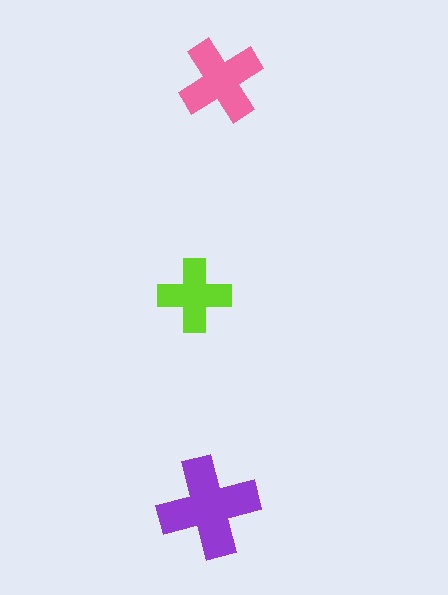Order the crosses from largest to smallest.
the purple one, the pink one, the lime one.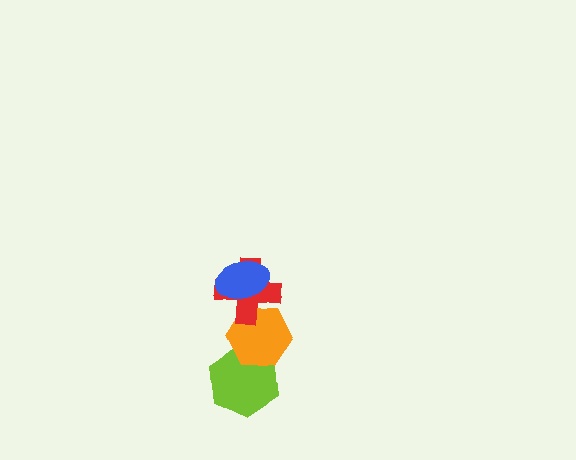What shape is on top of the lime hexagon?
The orange hexagon is on top of the lime hexagon.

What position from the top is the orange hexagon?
The orange hexagon is 3rd from the top.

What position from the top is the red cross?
The red cross is 2nd from the top.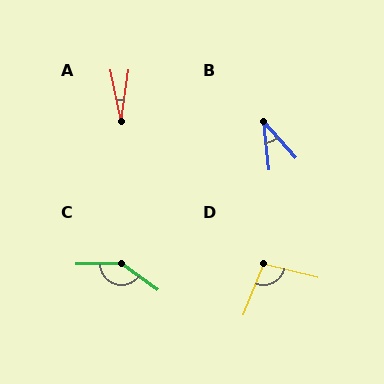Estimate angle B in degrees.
Approximately 36 degrees.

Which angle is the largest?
C, at approximately 144 degrees.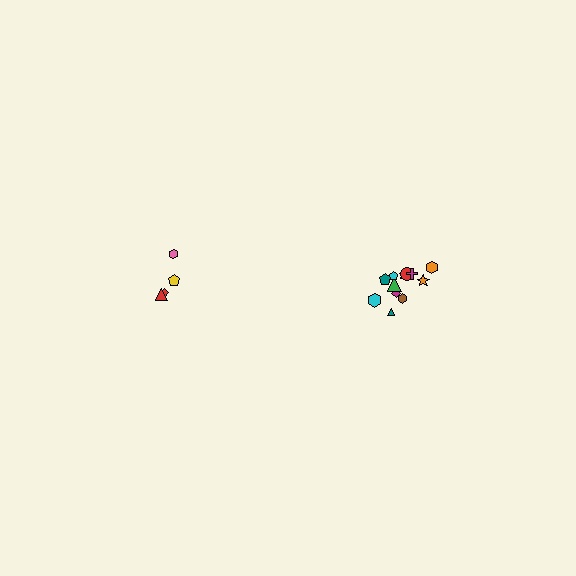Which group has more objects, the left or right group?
The right group.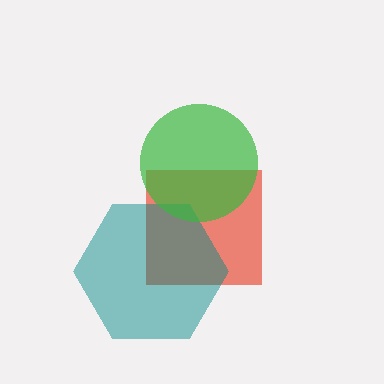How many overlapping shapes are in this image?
There are 3 overlapping shapes in the image.